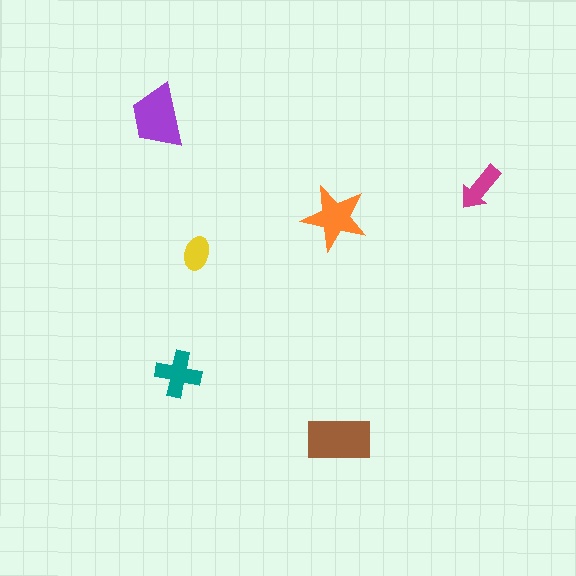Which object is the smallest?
The yellow ellipse.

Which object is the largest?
The brown rectangle.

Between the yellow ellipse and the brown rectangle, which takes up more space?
The brown rectangle.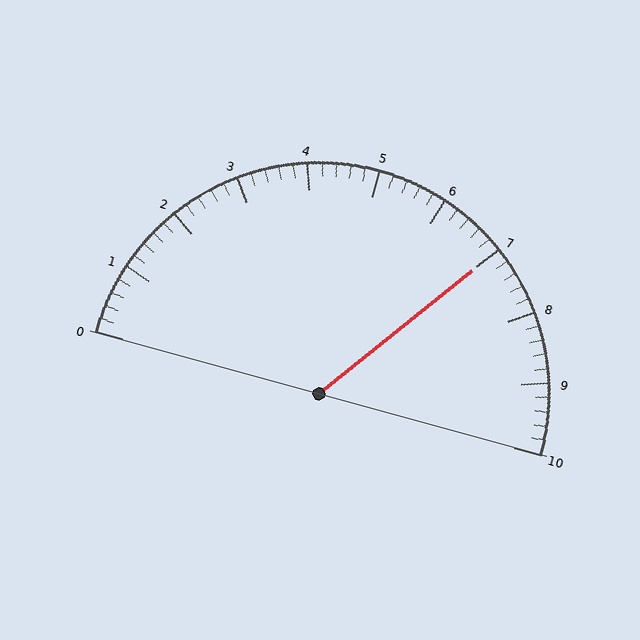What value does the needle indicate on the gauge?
The needle indicates approximately 7.0.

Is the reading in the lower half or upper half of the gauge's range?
The reading is in the upper half of the range (0 to 10).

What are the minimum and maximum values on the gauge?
The gauge ranges from 0 to 10.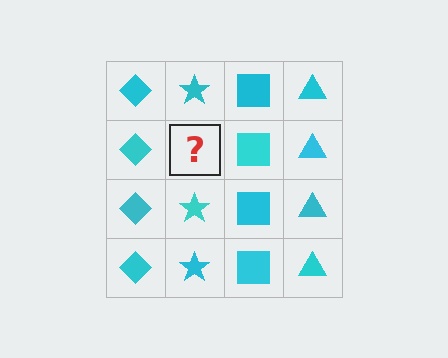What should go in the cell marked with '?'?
The missing cell should contain a cyan star.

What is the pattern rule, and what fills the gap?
The rule is that each column has a consistent shape. The gap should be filled with a cyan star.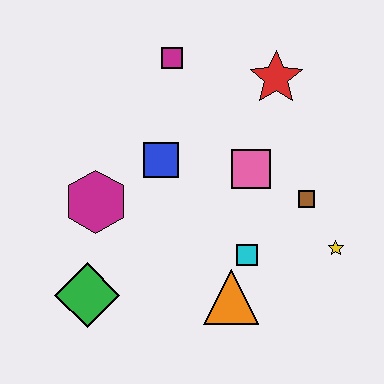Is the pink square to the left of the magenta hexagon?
No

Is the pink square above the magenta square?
No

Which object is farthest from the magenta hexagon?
The yellow star is farthest from the magenta hexagon.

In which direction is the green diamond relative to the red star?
The green diamond is below the red star.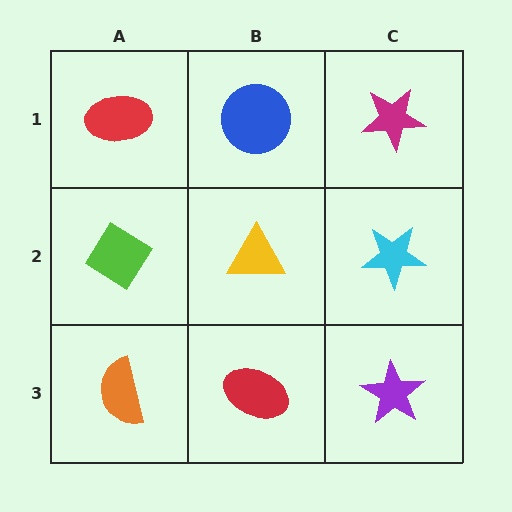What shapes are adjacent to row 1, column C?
A cyan star (row 2, column C), a blue circle (row 1, column B).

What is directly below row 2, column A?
An orange semicircle.